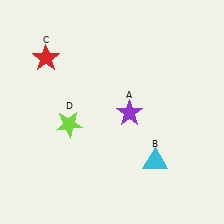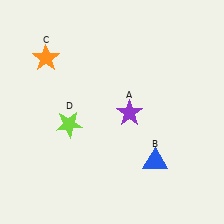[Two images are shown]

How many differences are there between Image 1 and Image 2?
There are 2 differences between the two images.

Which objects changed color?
B changed from cyan to blue. C changed from red to orange.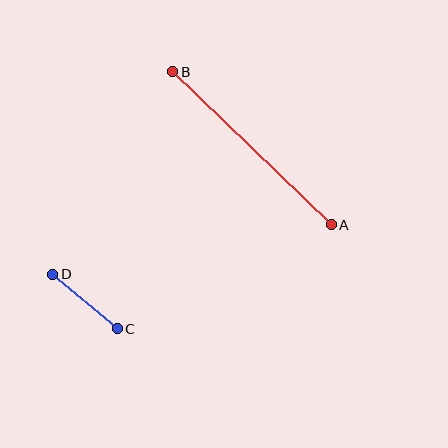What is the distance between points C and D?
The distance is approximately 84 pixels.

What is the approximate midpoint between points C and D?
The midpoint is at approximately (85, 301) pixels.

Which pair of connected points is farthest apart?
Points A and B are farthest apart.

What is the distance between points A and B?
The distance is approximately 220 pixels.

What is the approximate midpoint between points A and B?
The midpoint is at approximately (252, 148) pixels.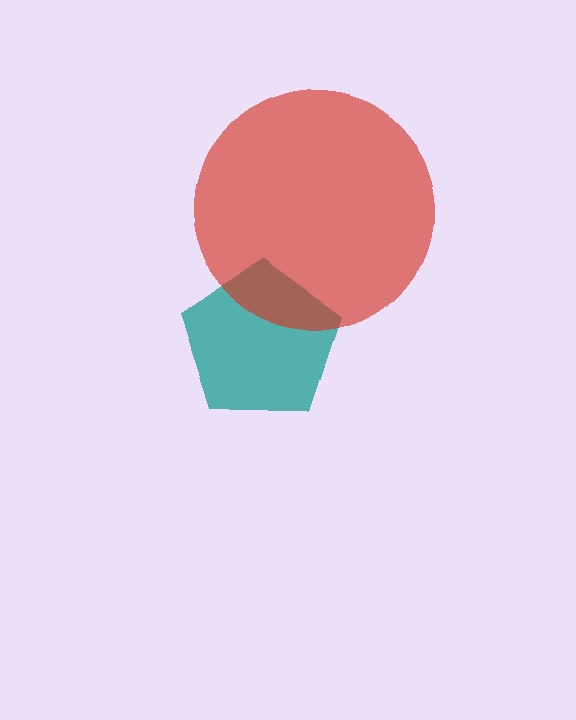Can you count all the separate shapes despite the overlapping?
Yes, there are 2 separate shapes.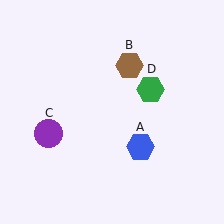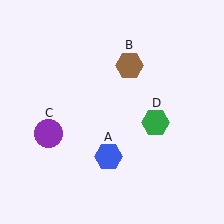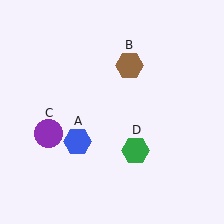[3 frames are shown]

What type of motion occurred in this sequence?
The blue hexagon (object A), green hexagon (object D) rotated clockwise around the center of the scene.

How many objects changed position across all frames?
2 objects changed position: blue hexagon (object A), green hexagon (object D).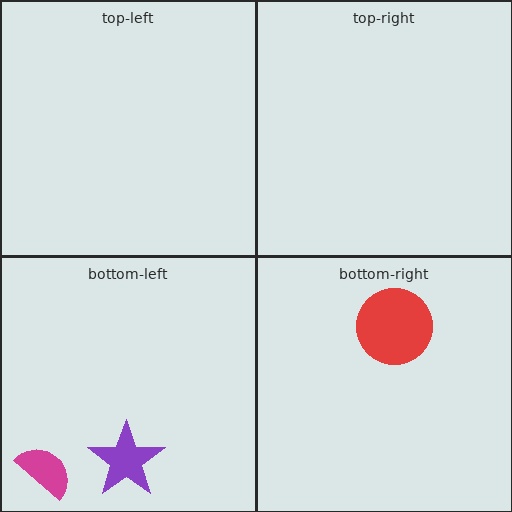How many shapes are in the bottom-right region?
1.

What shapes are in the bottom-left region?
The magenta semicircle, the purple star.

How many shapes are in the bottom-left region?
2.